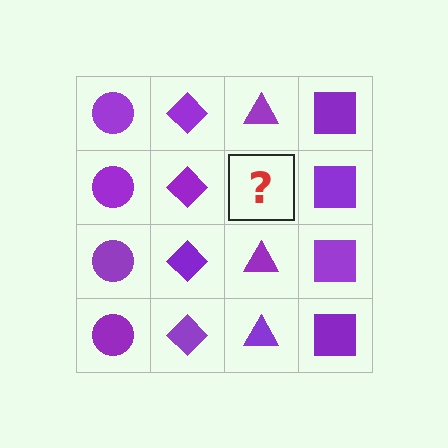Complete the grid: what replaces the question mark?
The question mark should be replaced with a purple triangle.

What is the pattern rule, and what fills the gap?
The rule is that each column has a consistent shape. The gap should be filled with a purple triangle.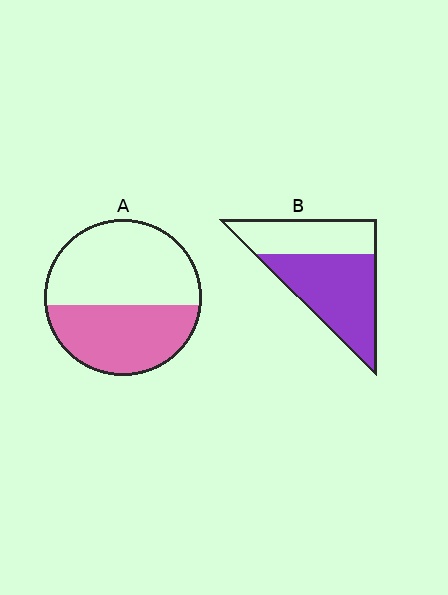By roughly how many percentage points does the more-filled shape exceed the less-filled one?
By roughly 15 percentage points (B over A).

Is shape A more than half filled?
No.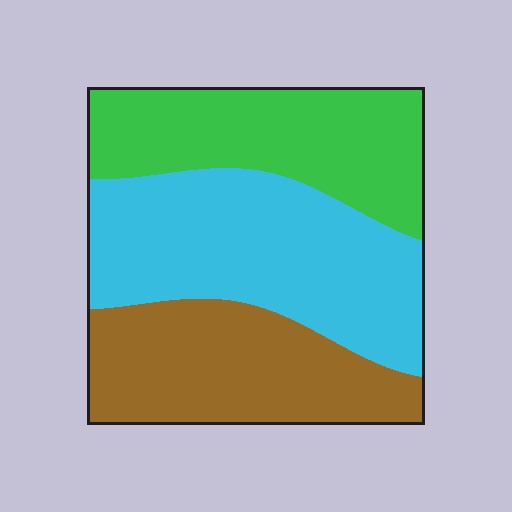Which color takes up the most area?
Cyan, at roughly 40%.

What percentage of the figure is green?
Green takes up about one third (1/3) of the figure.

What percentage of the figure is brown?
Brown takes up about one third (1/3) of the figure.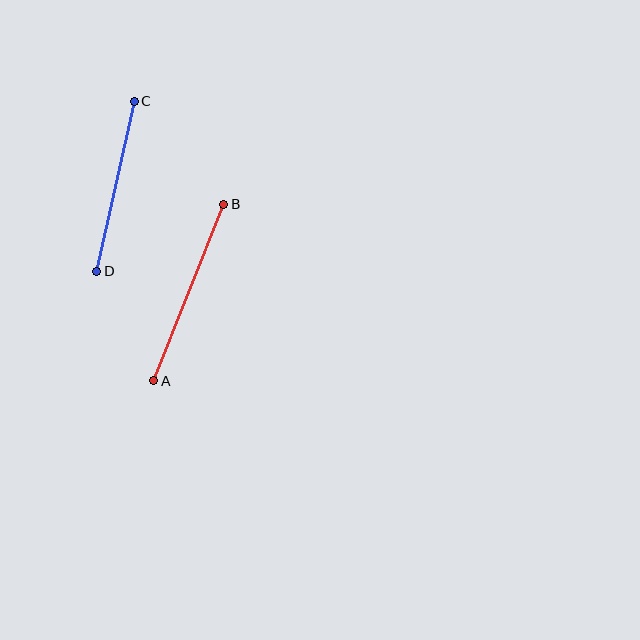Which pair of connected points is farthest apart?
Points A and B are farthest apart.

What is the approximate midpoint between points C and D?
The midpoint is at approximately (115, 186) pixels.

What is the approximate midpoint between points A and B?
The midpoint is at approximately (189, 292) pixels.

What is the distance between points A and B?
The distance is approximately 190 pixels.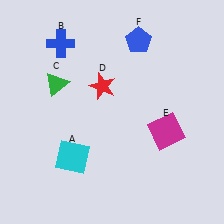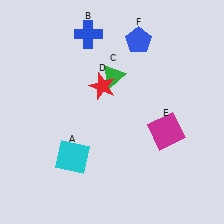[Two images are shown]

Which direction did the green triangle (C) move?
The green triangle (C) moved right.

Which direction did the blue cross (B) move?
The blue cross (B) moved right.